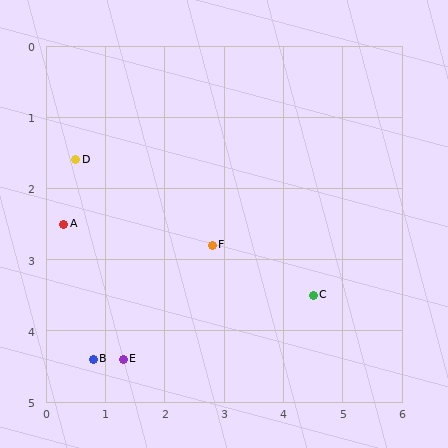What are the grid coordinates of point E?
Point E is at approximately (1.3, 4.4).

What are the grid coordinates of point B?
Point B is at approximately (0.8, 4.4).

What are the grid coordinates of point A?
Point A is at approximately (0.3, 2.5).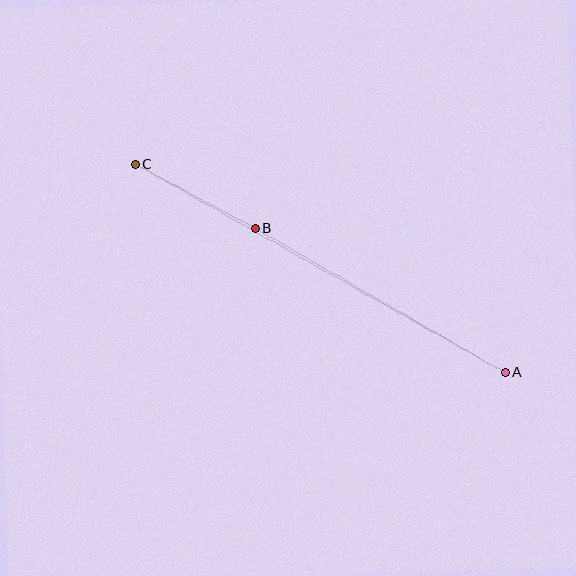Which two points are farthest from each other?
Points A and C are farthest from each other.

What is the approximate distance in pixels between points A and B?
The distance between A and B is approximately 288 pixels.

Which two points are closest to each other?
Points B and C are closest to each other.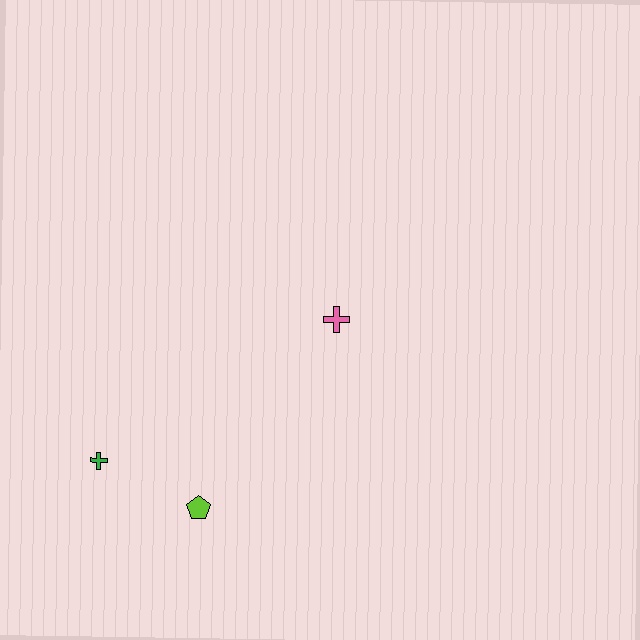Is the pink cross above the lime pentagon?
Yes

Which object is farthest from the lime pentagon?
The pink cross is farthest from the lime pentagon.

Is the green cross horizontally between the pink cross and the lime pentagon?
No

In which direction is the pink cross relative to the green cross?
The pink cross is to the right of the green cross.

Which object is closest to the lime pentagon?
The green cross is closest to the lime pentagon.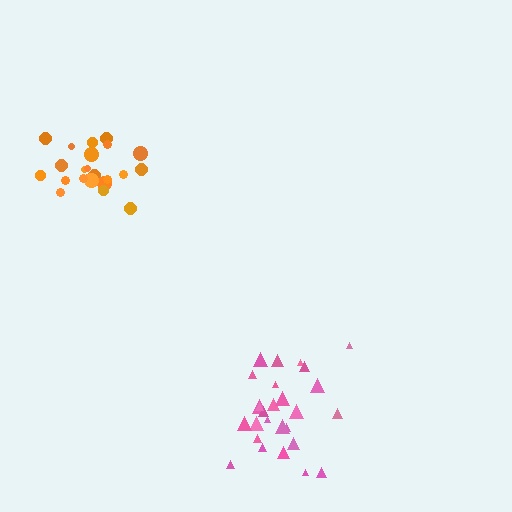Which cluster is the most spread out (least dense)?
Pink.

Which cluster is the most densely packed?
Orange.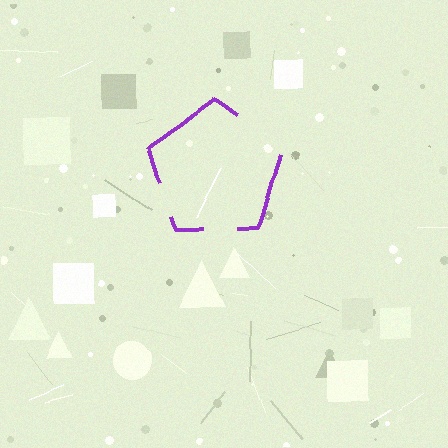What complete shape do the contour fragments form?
The contour fragments form a pentagon.